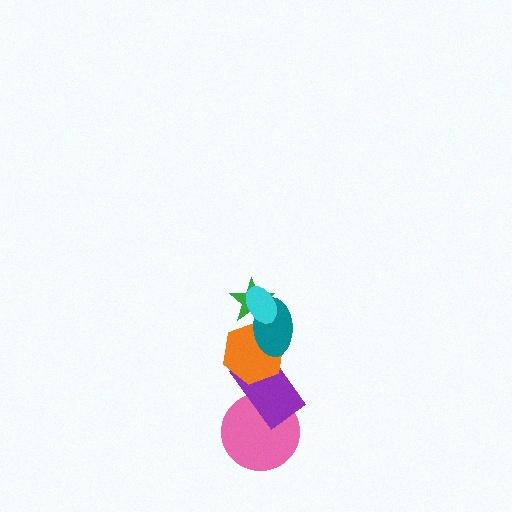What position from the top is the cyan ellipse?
The cyan ellipse is 1st from the top.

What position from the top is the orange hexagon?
The orange hexagon is 4th from the top.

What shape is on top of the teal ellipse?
The green star is on top of the teal ellipse.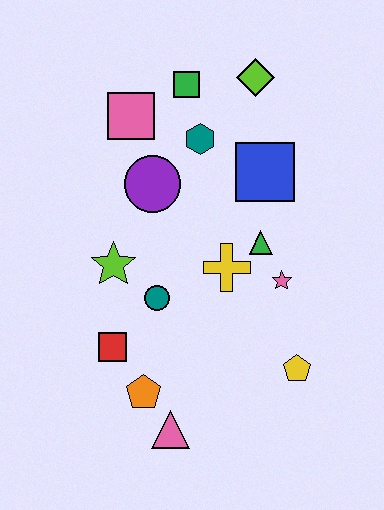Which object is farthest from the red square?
The lime diamond is farthest from the red square.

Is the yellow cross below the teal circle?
No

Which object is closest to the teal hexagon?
The green square is closest to the teal hexagon.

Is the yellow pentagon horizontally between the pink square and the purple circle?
No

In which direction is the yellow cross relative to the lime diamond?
The yellow cross is below the lime diamond.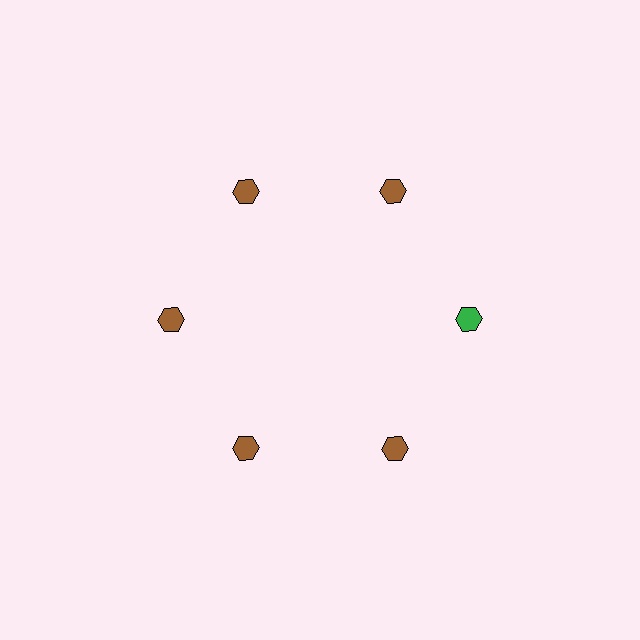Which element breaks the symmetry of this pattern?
The green hexagon at roughly the 3 o'clock position breaks the symmetry. All other shapes are brown hexagons.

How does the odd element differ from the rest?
It has a different color: green instead of brown.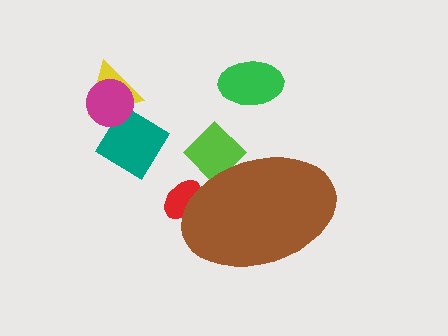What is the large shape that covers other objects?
A brown ellipse.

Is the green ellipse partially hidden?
No, the green ellipse is fully visible.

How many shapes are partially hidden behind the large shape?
2 shapes are partially hidden.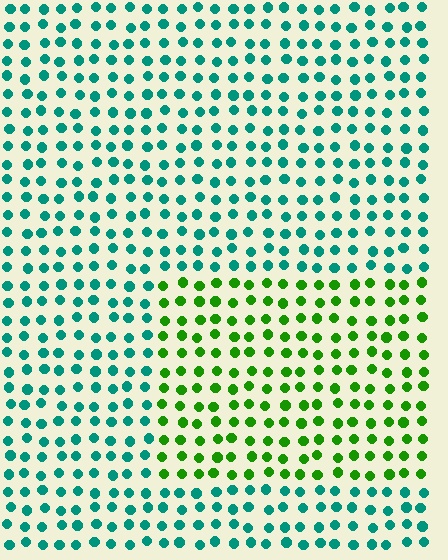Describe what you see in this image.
The image is filled with small teal elements in a uniform arrangement. A rectangle-shaped region is visible where the elements are tinted to a slightly different hue, forming a subtle color boundary.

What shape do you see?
I see a rectangle.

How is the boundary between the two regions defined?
The boundary is defined purely by a slight shift in hue (about 59 degrees). Spacing, size, and orientation are identical on both sides.